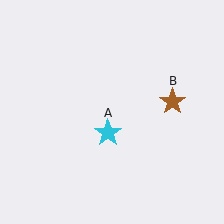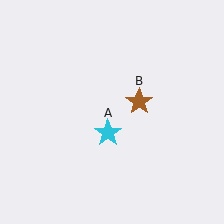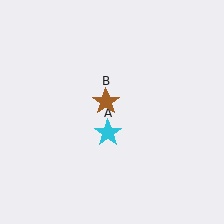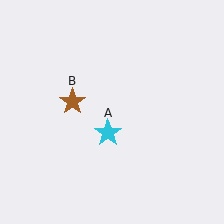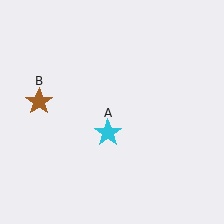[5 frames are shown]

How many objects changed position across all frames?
1 object changed position: brown star (object B).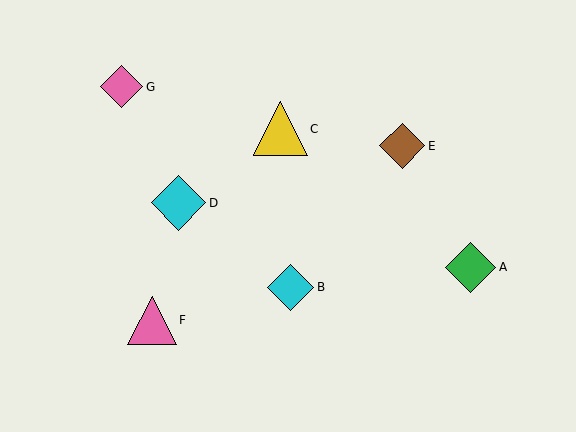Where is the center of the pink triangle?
The center of the pink triangle is at (152, 320).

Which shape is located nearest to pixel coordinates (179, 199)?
The cyan diamond (labeled D) at (178, 203) is nearest to that location.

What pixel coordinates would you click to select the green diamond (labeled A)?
Click at (471, 267) to select the green diamond A.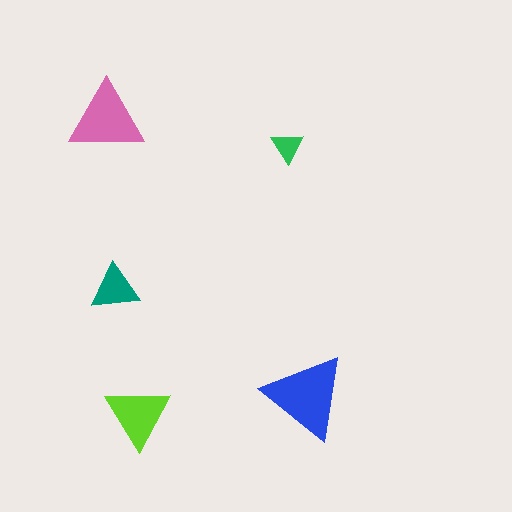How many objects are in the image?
There are 5 objects in the image.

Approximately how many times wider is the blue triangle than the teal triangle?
About 2 times wider.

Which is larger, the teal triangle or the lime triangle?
The lime one.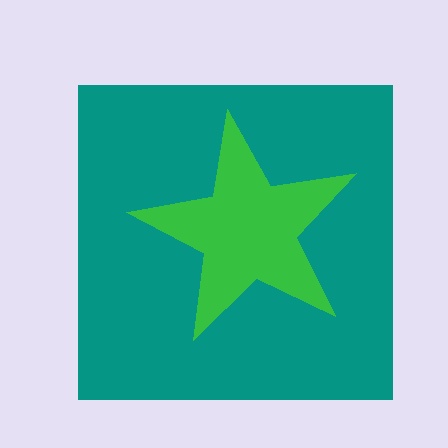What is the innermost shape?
The green star.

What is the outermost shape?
The teal square.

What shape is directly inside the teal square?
The green star.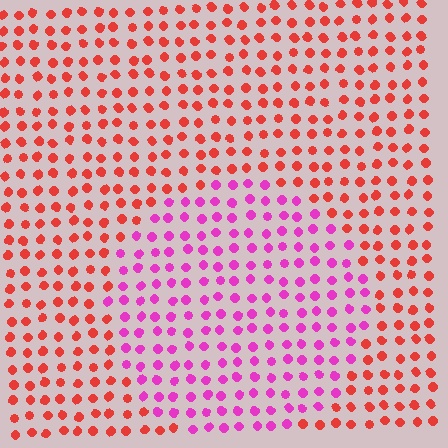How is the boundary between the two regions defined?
The boundary is defined purely by a slight shift in hue (about 51 degrees). Spacing, size, and orientation are identical on both sides.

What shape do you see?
I see a circle.